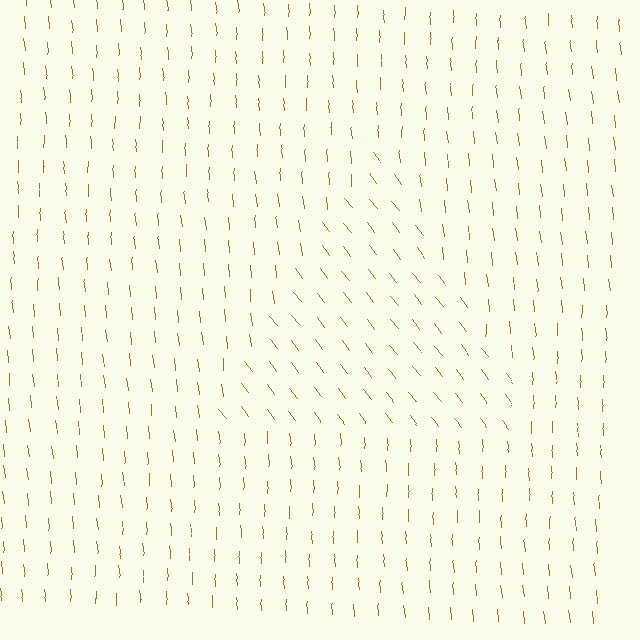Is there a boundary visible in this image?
Yes, there is a texture boundary formed by a change in line orientation.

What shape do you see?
I see a triangle.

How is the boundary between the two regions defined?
The boundary is defined purely by a change in line orientation (approximately 31 degrees difference). All lines are the same color and thickness.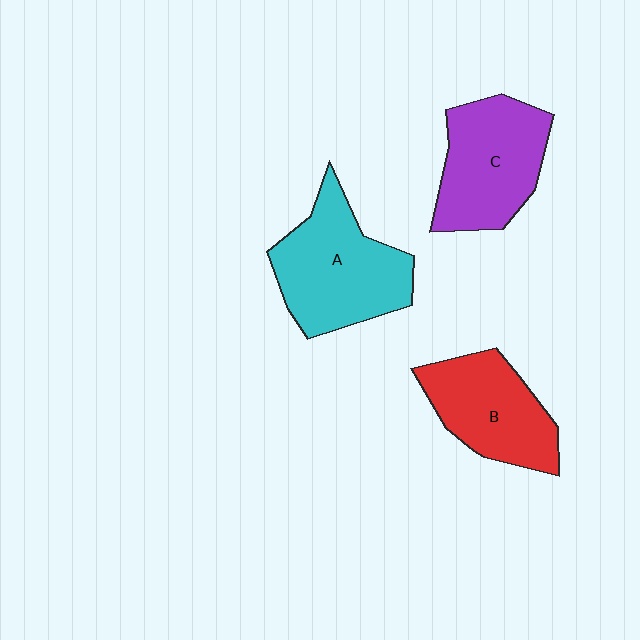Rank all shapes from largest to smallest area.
From largest to smallest: A (cyan), C (purple), B (red).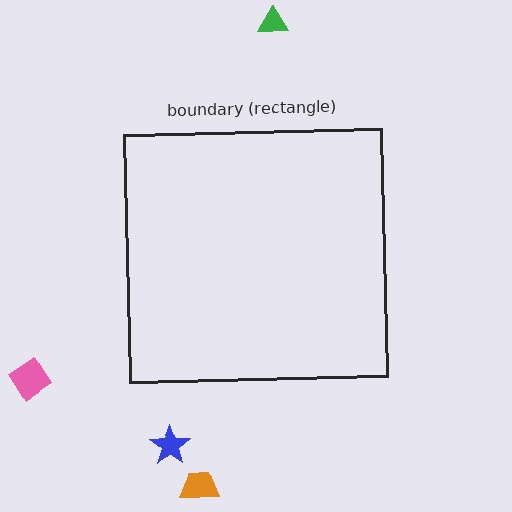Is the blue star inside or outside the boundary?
Outside.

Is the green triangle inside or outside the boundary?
Outside.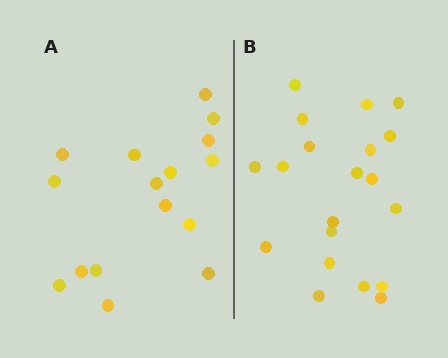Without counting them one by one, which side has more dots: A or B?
Region B (the right region) has more dots.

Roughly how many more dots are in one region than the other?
Region B has about 4 more dots than region A.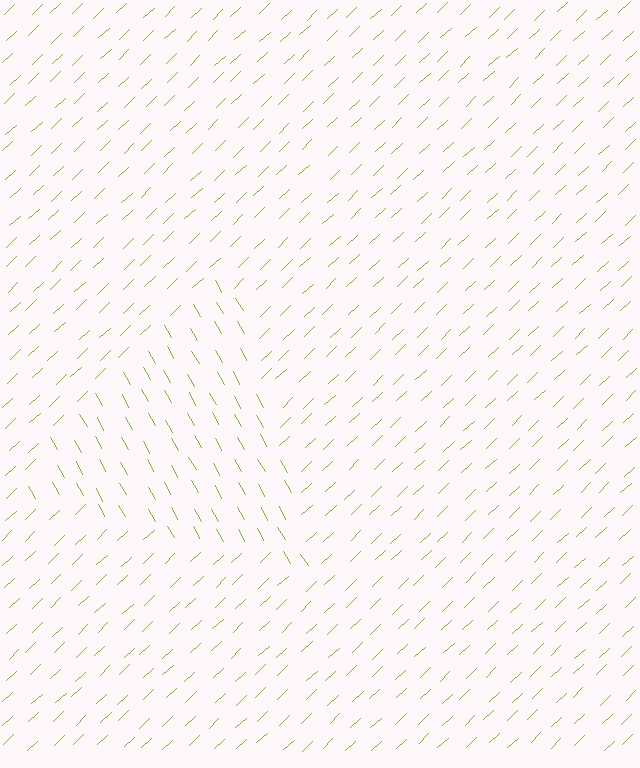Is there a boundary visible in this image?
Yes, there is a texture boundary formed by a change in line orientation.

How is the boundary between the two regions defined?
The boundary is defined purely by a change in line orientation (approximately 75 degrees difference). All lines are the same color and thickness.